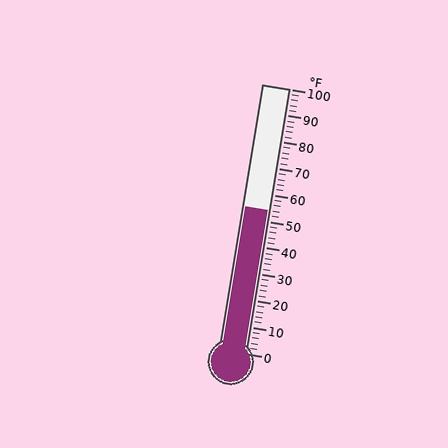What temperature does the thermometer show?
The thermometer shows approximately 54°F.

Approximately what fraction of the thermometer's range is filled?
The thermometer is filled to approximately 55% of its range.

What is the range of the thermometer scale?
The thermometer scale ranges from 0°F to 100°F.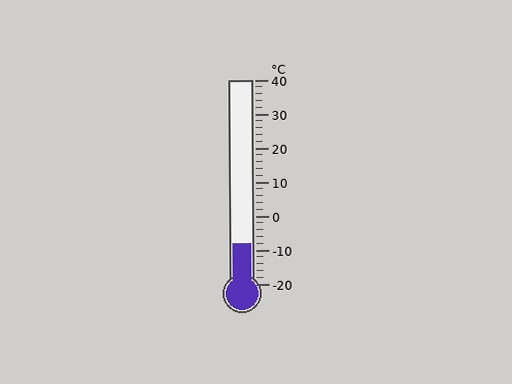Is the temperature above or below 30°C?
The temperature is below 30°C.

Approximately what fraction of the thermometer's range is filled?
The thermometer is filled to approximately 20% of its range.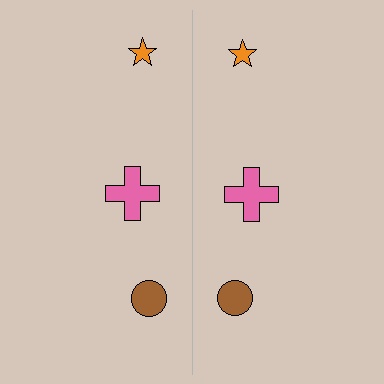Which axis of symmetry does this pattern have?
The pattern has a vertical axis of symmetry running through the center of the image.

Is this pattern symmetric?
Yes, this pattern has bilateral (reflection) symmetry.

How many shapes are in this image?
There are 6 shapes in this image.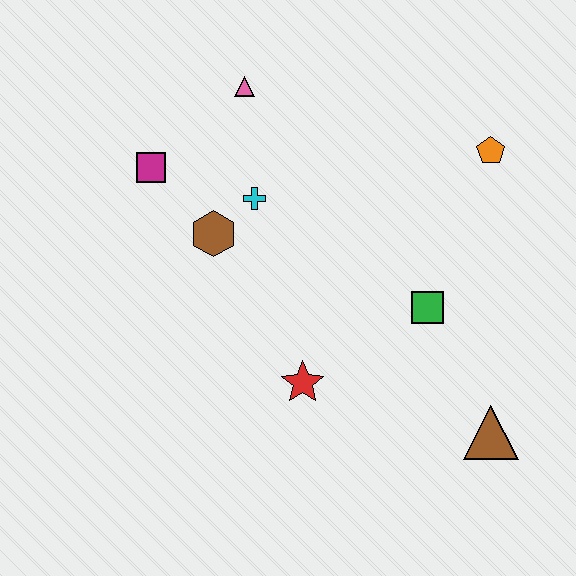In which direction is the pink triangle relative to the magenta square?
The pink triangle is to the right of the magenta square.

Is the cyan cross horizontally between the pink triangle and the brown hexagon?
No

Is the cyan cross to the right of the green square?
No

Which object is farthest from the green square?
The magenta square is farthest from the green square.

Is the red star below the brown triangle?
No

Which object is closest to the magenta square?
The brown hexagon is closest to the magenta square.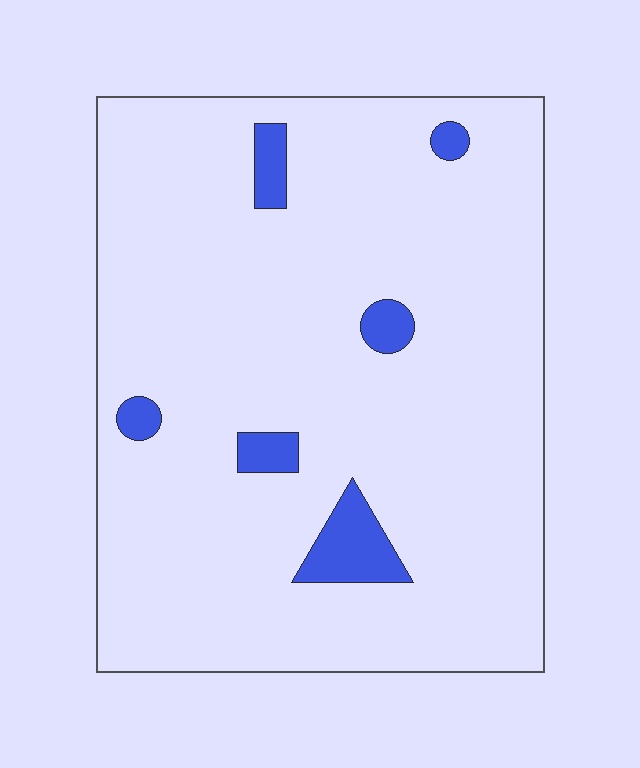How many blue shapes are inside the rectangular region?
6.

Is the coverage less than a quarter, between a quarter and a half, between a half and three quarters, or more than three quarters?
Less than a quarter.